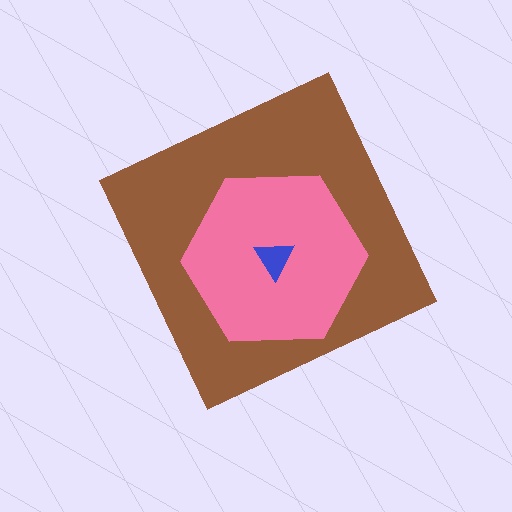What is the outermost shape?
The brown diamond.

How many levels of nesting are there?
3.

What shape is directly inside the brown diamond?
The pink hexagon.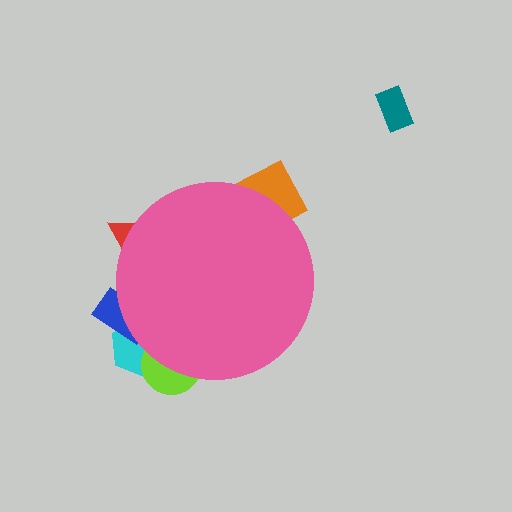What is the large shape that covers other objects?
A pink circle.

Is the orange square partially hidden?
Yes, the orange square is partially hidden behind the pink circle.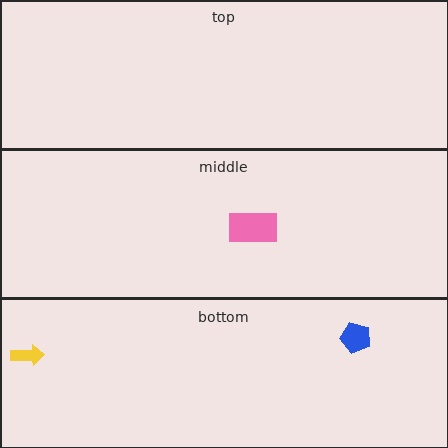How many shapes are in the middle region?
1.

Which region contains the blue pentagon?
The bottom region.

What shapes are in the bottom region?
The blue pentagon, the yellow arrow.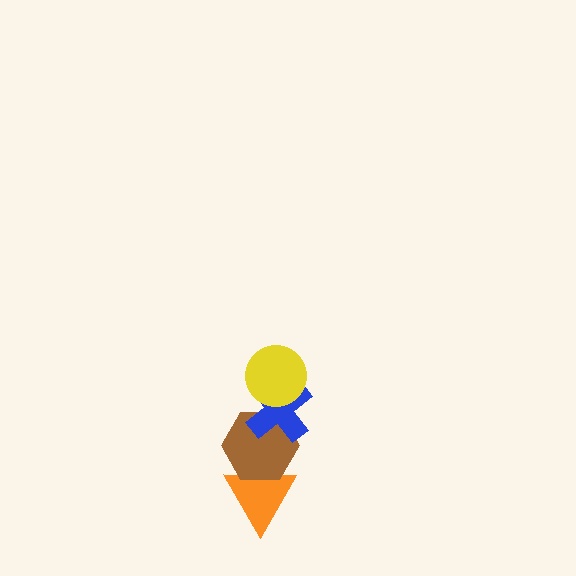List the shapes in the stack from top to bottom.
From top to bottom: the yellow circle, the blue cross, the brown hexagon, the orange triangle.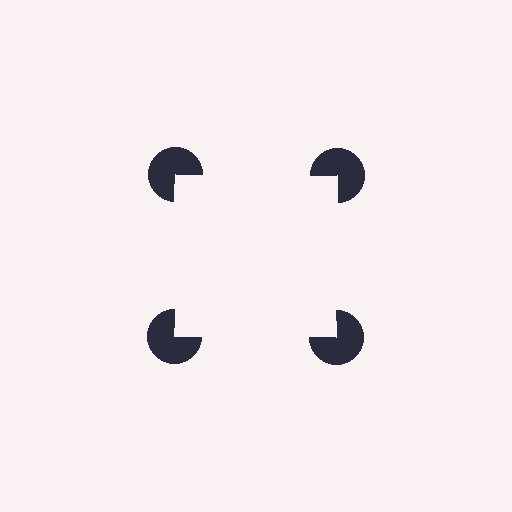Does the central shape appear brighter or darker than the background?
It typically appears slightly brighter than the background, even though no actual brightness change is drawn.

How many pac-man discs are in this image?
There are 4 — one at each vertex of the illusory square.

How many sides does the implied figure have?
4 sides.